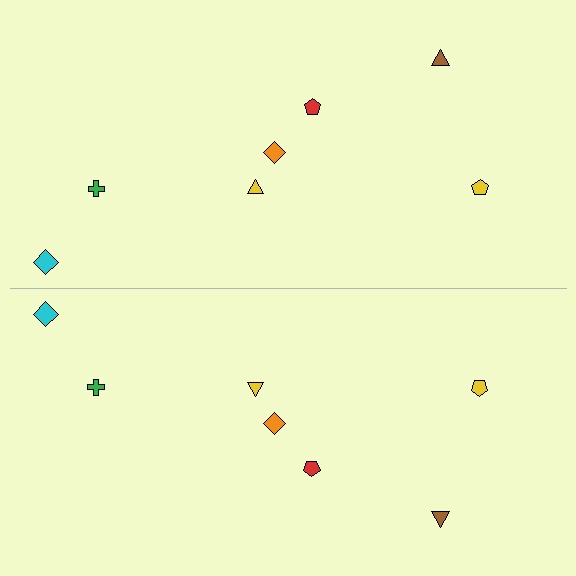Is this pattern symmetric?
Yes, this pattern has bilateral (reflection) symmetry.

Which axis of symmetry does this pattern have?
The pattern has a horizontal axis of symmetry running through the center of the image.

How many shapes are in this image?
There are 14 shapes in this image.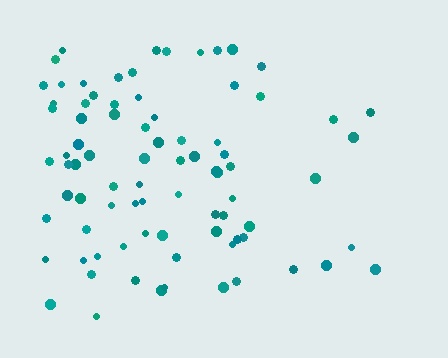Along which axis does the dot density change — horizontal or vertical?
Horizontal.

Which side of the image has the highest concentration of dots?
The left.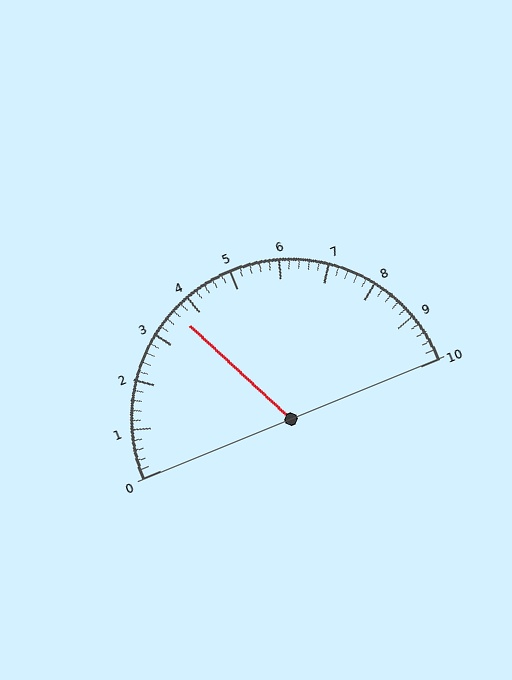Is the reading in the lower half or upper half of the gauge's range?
The reading is in the lower half of the range (0 to 10).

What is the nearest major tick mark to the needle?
The nearest major tick mark is 4.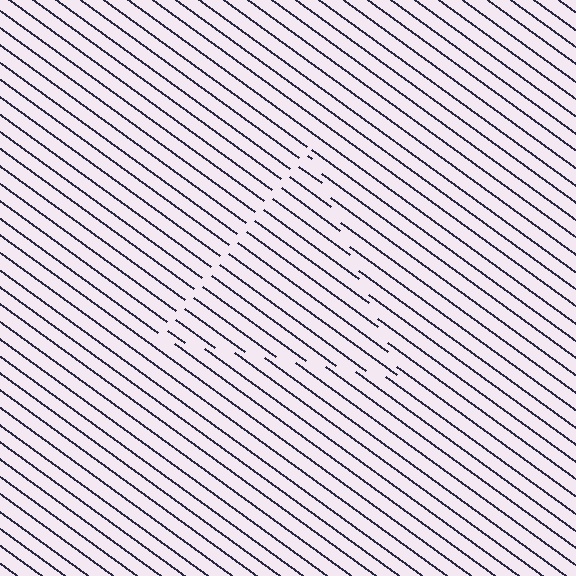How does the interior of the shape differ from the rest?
The interior of the shape contains the same grating, shifted by half a period — the contour is defined by the phase discontinuity where line-ends from the inner and outer gratings abut.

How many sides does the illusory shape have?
3 sides — the line-ends trace a triangle.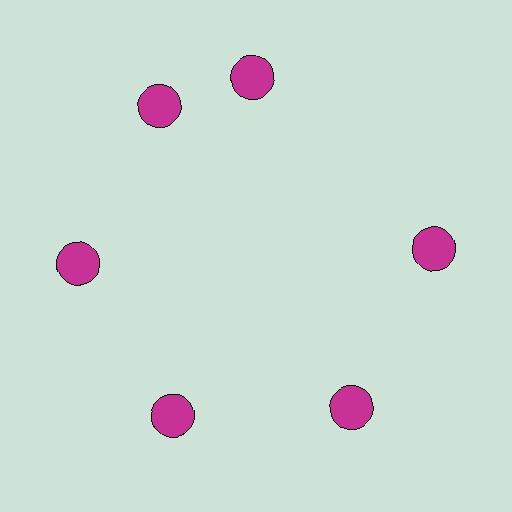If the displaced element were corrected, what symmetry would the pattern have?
It would have 6-fold rotational symmetry — the pattern would map onto itself every 60 degrees.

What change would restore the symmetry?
The symmetry would be restored by rotating it back into even spacing with its neighbors so that all 6 circles sit at equal angles and equal distance from the center.